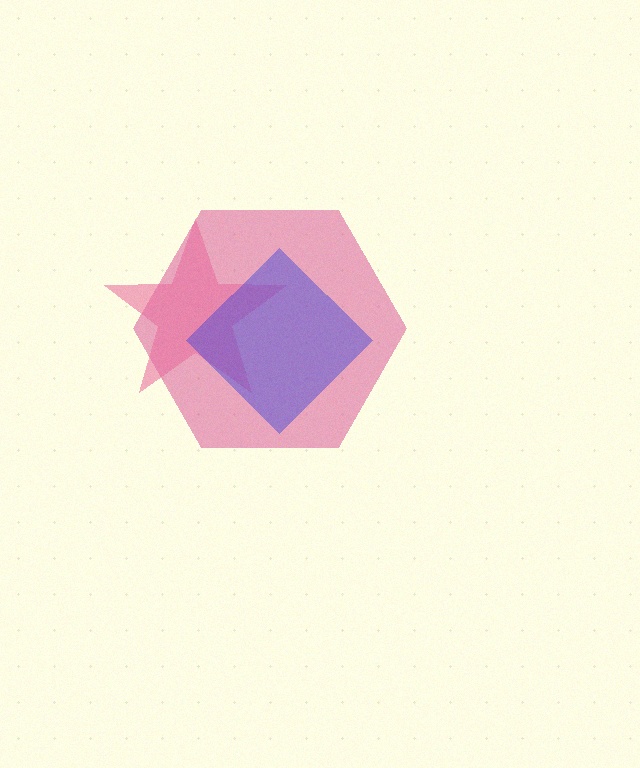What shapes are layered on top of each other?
The layered shapes are: a magenta hexagon, a pink star, a blue diamond.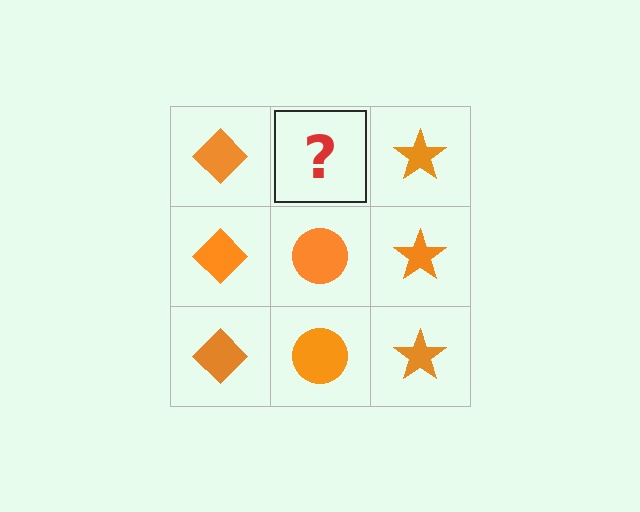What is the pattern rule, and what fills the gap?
The rule is that each column has a consistent shape. The gap should be filled with an orange circle.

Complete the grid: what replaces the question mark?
The question mark should be replaced with an orange circle.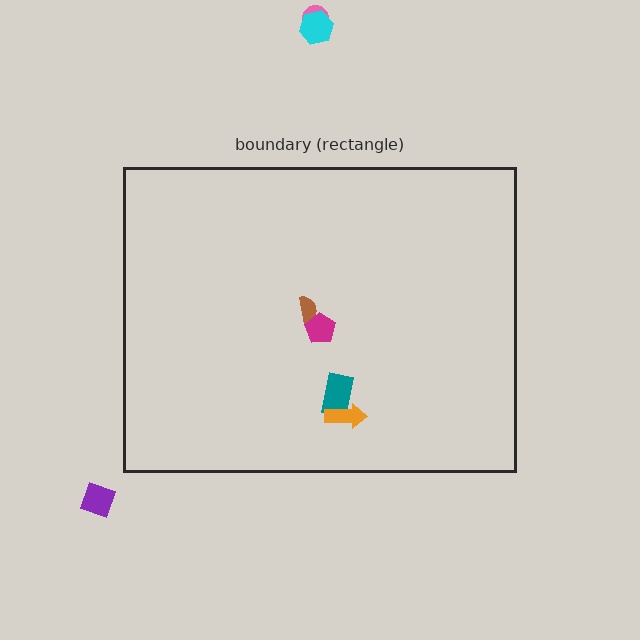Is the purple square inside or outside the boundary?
Outside.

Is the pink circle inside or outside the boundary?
Outside.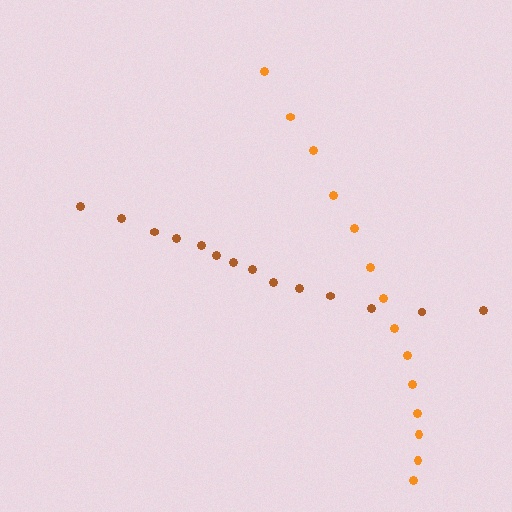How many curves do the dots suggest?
There are 2 distinct paths.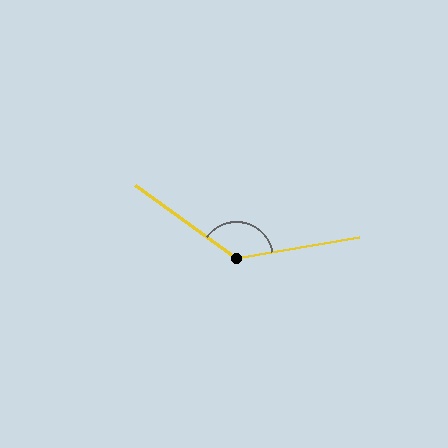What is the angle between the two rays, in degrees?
Approximately 134 degrees.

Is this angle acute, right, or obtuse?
It is obtuse.